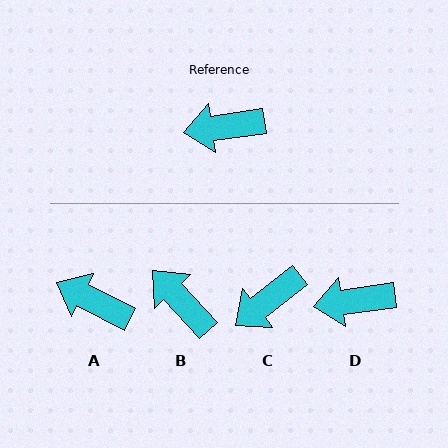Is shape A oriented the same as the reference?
No, it is off by about 35 degrees.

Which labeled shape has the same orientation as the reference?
D.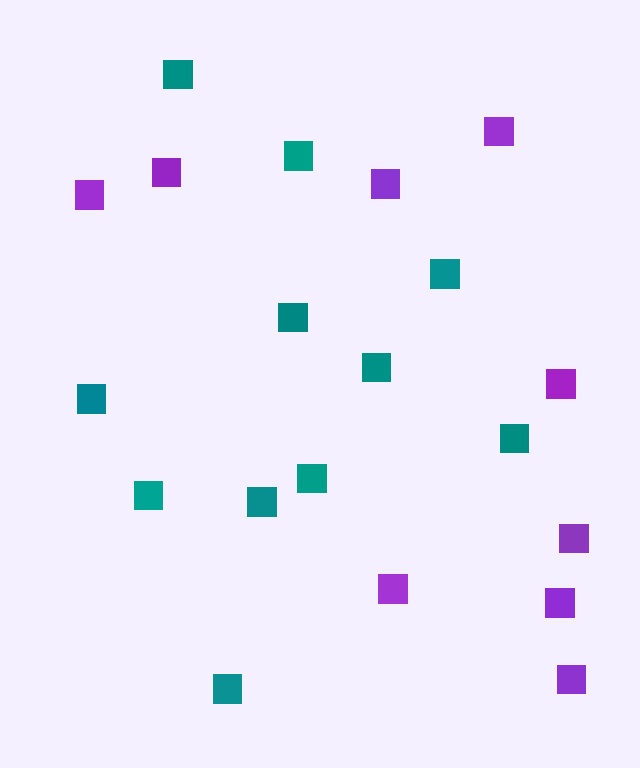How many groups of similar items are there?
There are 2 groups: one group of purple squares (9) and one group of teal squares (11).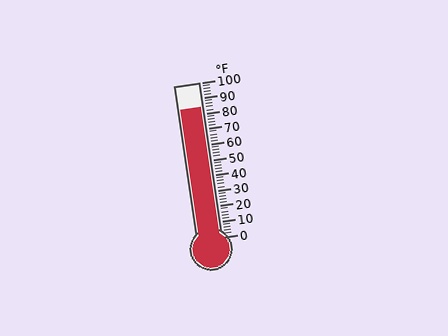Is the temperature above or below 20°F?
The temperature is above 20°F.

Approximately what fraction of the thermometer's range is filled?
The thermometer is filled to approximately 85% of its range.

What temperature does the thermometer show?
The thermometer shows approximately 84°F.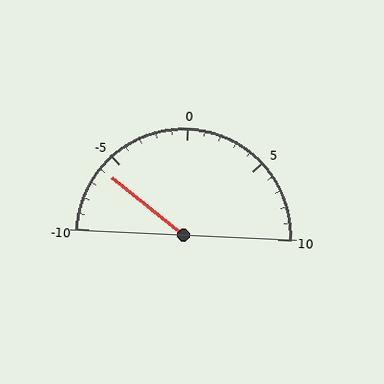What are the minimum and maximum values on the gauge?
The gauge ranges from -10 to 10.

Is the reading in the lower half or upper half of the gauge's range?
The reading is in the lower half of the range (-10 to 10).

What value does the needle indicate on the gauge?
The needle indicates approximately -6.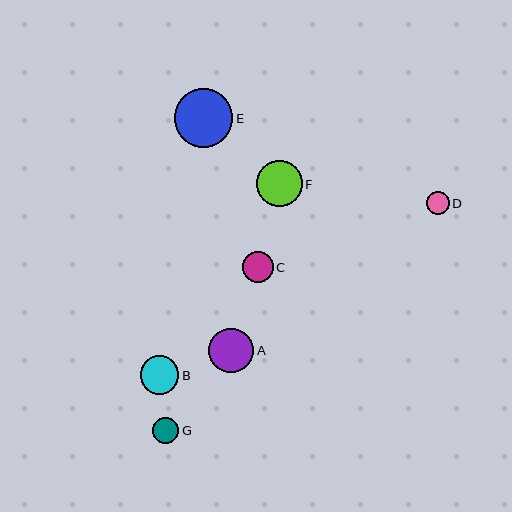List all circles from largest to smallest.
From largest to smallest: E, F, A, B, C, G, D.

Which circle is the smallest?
Circle D is the smallest with a size of approximately 23 pixels.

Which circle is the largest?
Circle E is the largest with a size of approximately 58 pixels.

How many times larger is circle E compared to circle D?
Circle E is approximately 2.6 times the size of circle D.